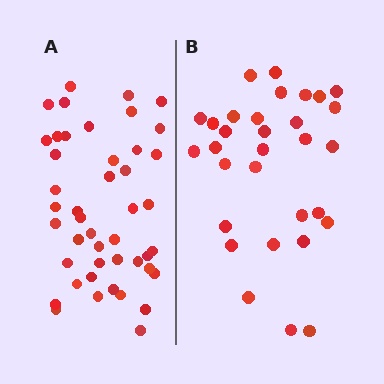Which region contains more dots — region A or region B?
Region A (the left region) has more dots.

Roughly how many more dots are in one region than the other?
Region A has approximately 15 more dots than region B.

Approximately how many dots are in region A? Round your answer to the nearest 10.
About 40 dots. (The exact count is 45, which rounds to 40.)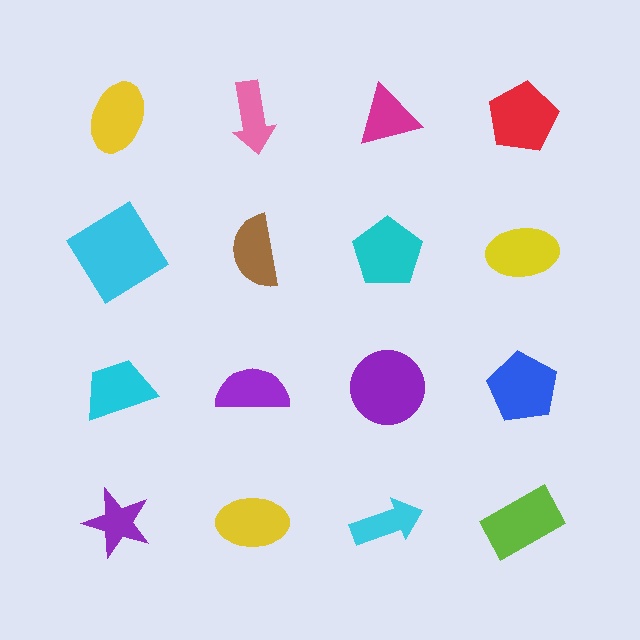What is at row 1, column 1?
A yellow ellipse.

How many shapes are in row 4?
4 shapes.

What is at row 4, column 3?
A cyan arrow.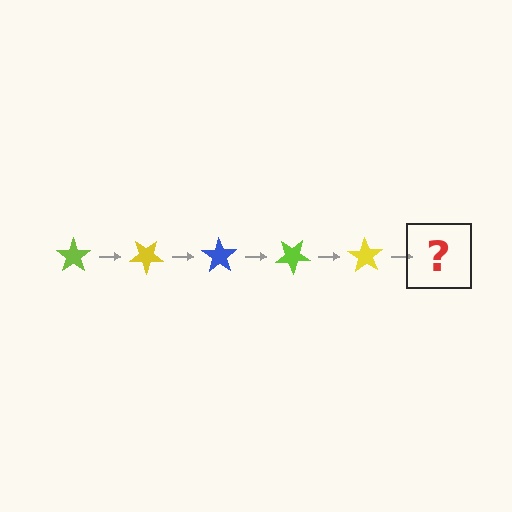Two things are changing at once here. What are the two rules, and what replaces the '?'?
The two rules are that it rotates 35 degrees each step and the color cycles through lime, yellow, and blue. The '?' should be a blue star, rotated 175 degrees from the start.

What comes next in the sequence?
The next element should be a blue star, rotated 175 degrees from the start.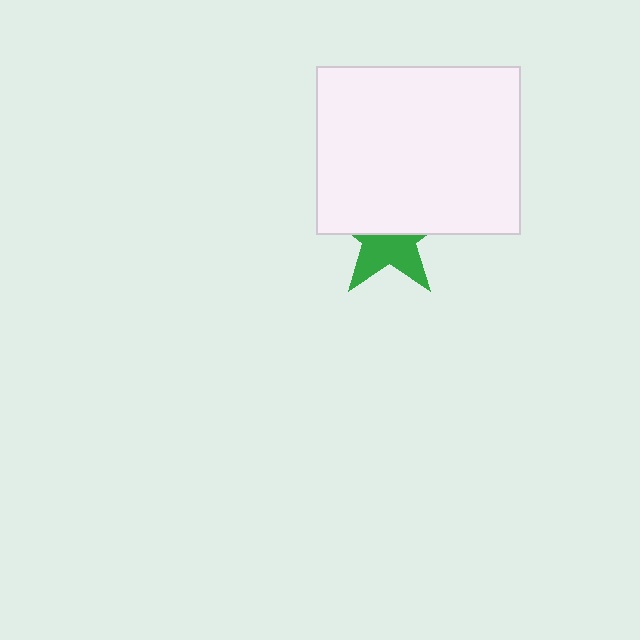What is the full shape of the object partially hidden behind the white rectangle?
The partially hidden object is a green star.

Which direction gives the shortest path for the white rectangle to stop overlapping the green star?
Moving up gives the shortest separation.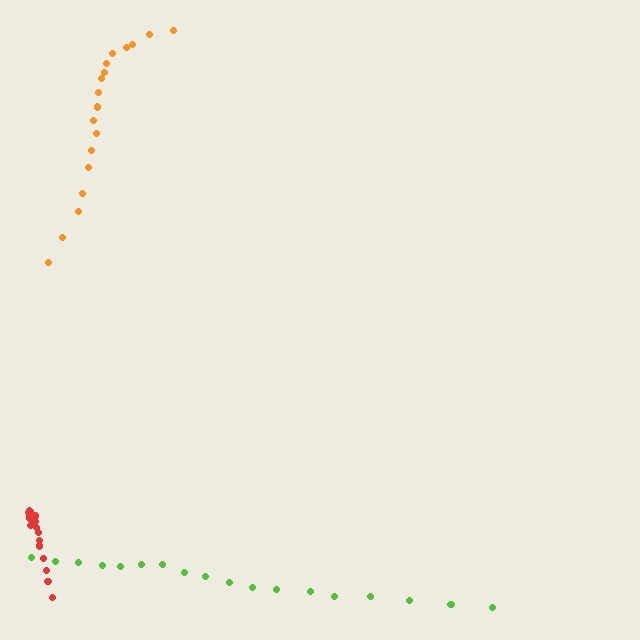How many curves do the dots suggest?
There are 3 distinct paths.